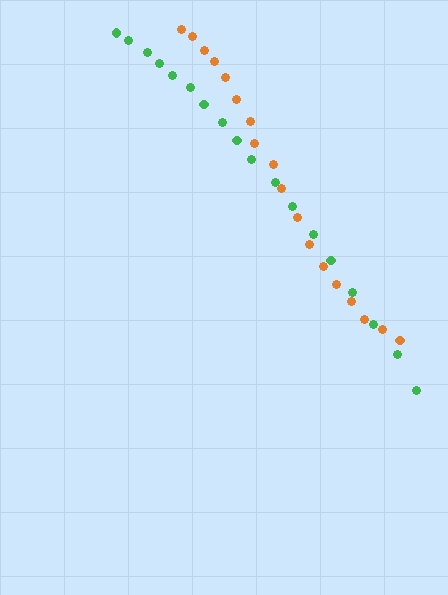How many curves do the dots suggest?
There are 2 distinct paths.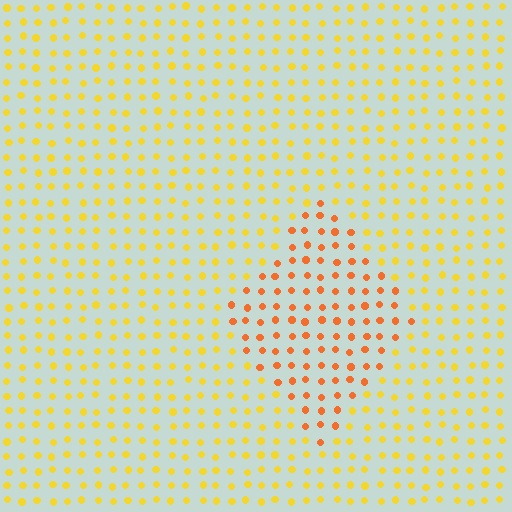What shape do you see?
I see a diamond.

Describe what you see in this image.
The image is filled with small yellow elements in a uniform arrangement. A diamond-shaped region is visible where the elements are tinted to a slightly different hue, forming a subtle color boundary.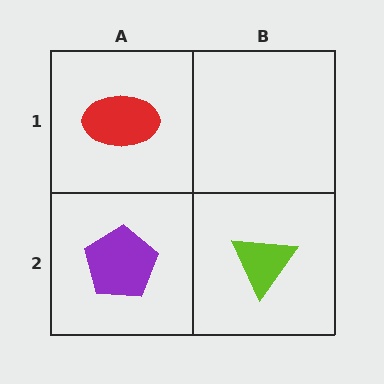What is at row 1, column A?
A red ellipse.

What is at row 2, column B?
A lime triangle.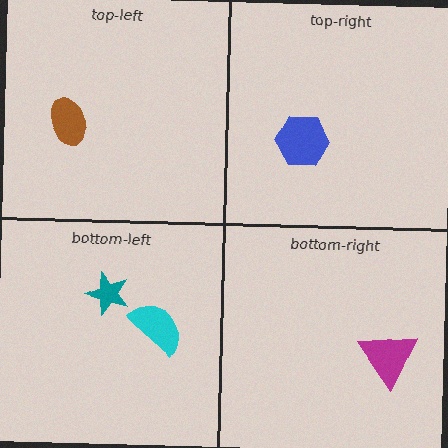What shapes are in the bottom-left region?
The cyan semicircle, the teal star.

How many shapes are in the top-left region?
1.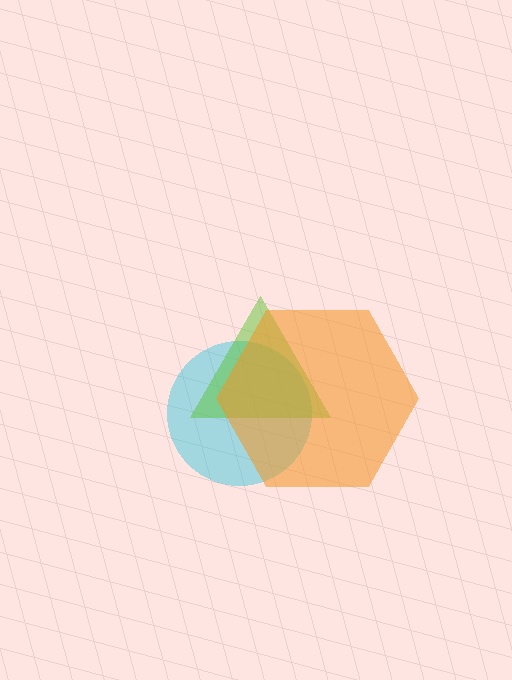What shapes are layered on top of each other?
The layered shapes are: a cyan circle, a lime triangle, an orange hexagon.